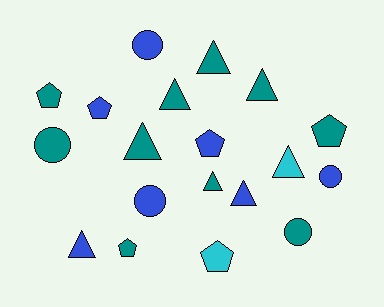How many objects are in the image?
There are 19 objects.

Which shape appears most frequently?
Triangle, with 8 objects.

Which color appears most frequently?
Teal, with 10 objects.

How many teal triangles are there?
There are 5 teal triangles.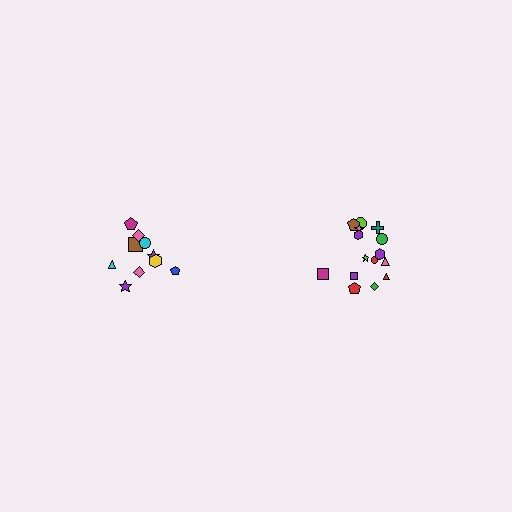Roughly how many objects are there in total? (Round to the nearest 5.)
Roughly 25 objects in total.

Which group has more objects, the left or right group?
The right group.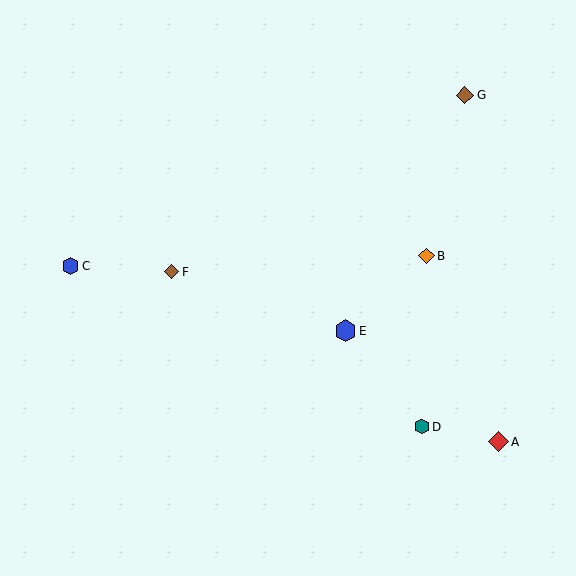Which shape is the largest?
The blue hexagon (labeled E) is the largest.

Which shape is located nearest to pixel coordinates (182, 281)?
The brown diamond (labeled F) at (172, 272) is nearest to that location.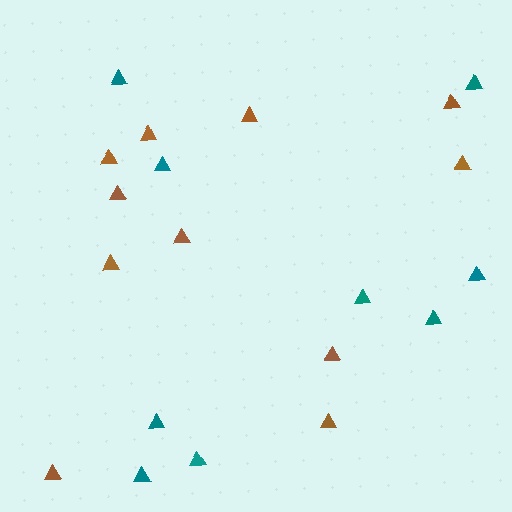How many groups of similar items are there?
There are 2 groups: one group of teal triangles (9) and one group of brown triangles (11).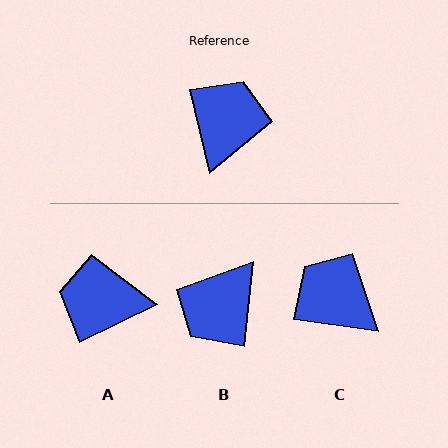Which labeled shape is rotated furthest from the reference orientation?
B, about 160 degrees away.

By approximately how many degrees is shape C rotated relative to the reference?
Approximately 69 degrees counter-clockwise.